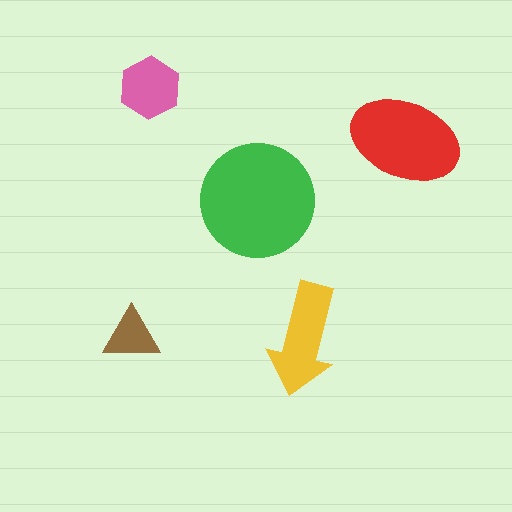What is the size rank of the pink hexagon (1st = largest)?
4th.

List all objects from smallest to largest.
The brown triangle, the pink hexagon, the yellow arrow, the red ellipse, the green circle.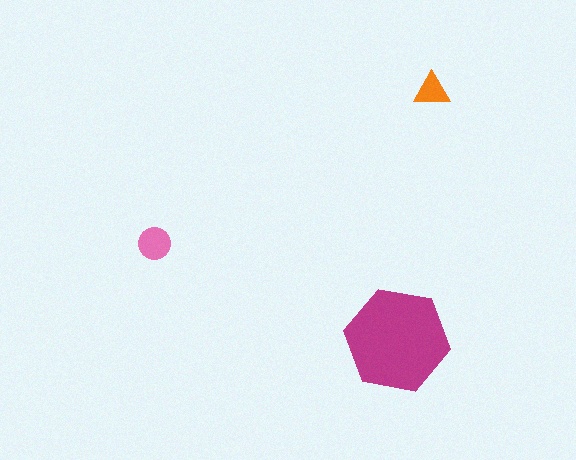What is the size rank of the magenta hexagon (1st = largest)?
1st.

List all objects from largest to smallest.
The magenta hexagon, the pink circle, the orange triangle.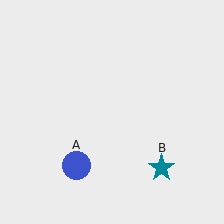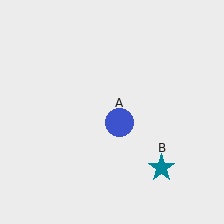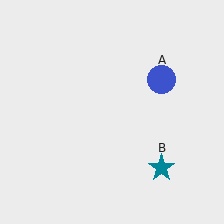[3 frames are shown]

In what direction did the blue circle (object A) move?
The blue circle (object A) moved up and to the right.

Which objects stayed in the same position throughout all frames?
Teal star (object B) remained stationary.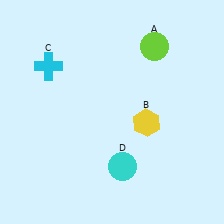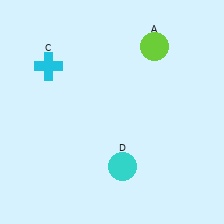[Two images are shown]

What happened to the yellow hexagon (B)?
The yellow hexagon (B) was removed in Image 2. It was in the bottom-right area of Image 1.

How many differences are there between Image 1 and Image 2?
There is 1 difference between the two images.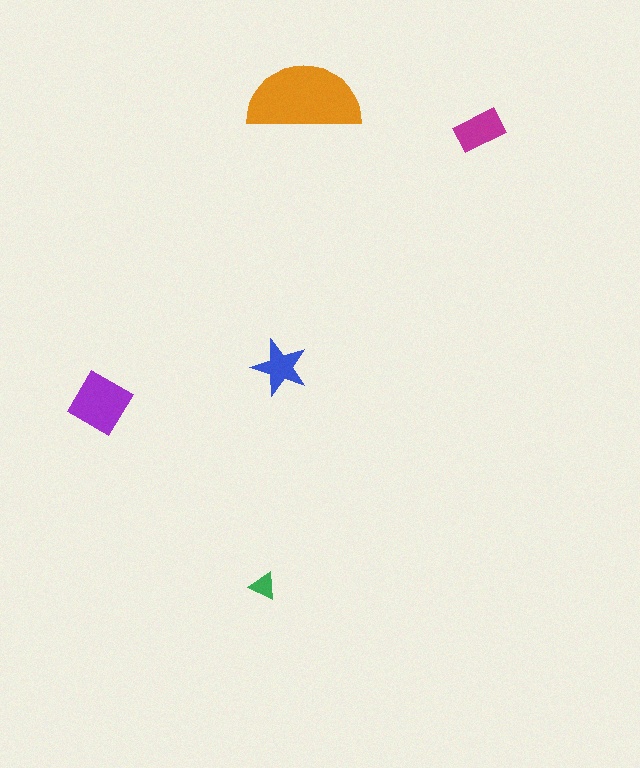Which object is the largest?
The orange semicircle.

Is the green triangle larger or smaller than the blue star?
Smaller.